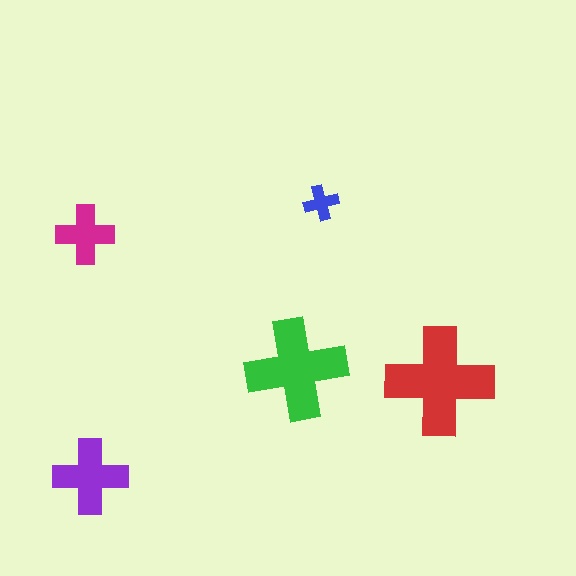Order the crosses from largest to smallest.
the red one, the green one, the purple one, the magenta one, the blue one.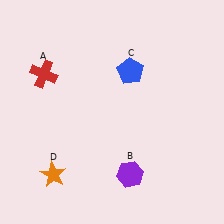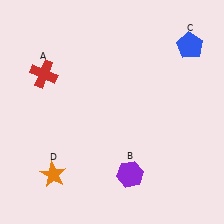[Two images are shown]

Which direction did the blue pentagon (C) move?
The blue pentagon (C) moved right.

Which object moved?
The blue pentagon (C) moved right.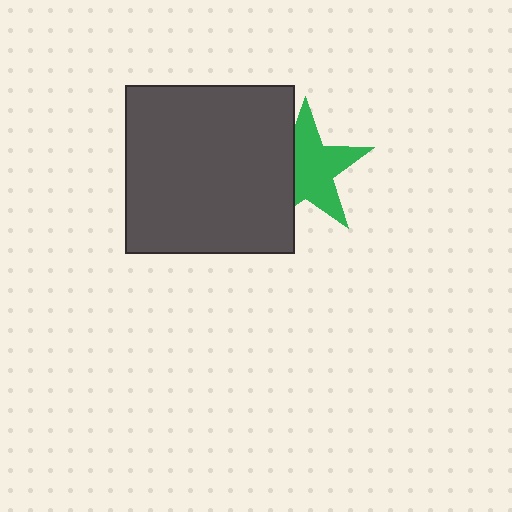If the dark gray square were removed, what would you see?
You would see the complete green star.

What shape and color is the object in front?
The object in front is a dark gray square.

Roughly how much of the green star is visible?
About half of it is visible (roughly 64%).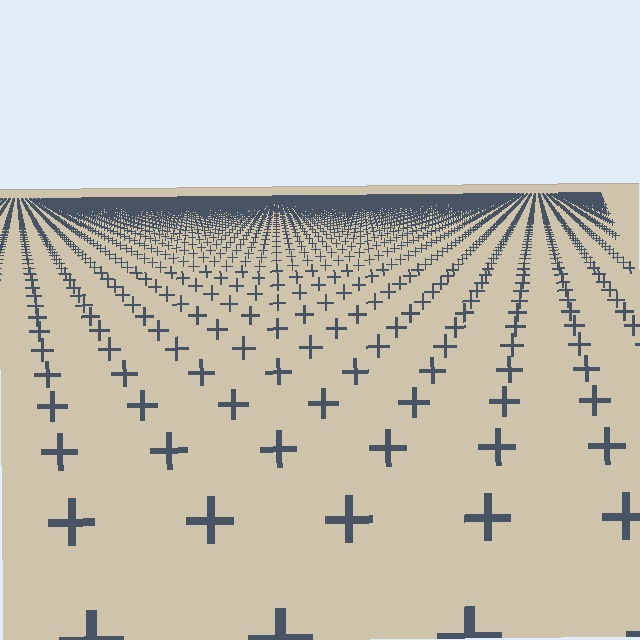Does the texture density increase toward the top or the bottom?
Density increases toward the top.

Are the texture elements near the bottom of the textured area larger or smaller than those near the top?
Larger. Near the bottom, elements are closer to the viewer and appear at a bigger on-screen size.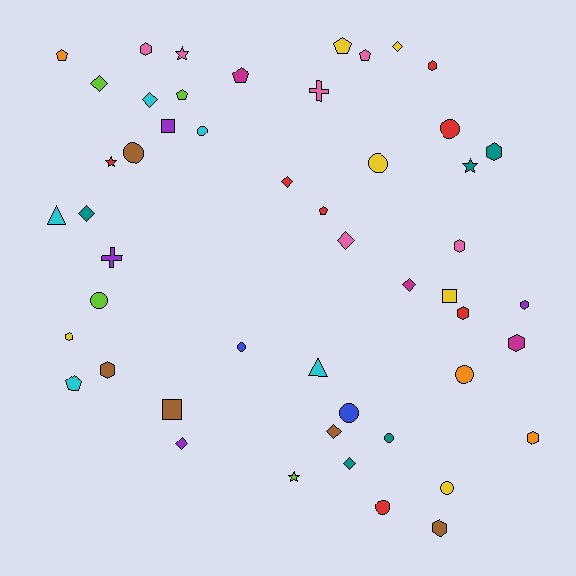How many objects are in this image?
There are 50 objects.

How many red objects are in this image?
There are 7 red objects.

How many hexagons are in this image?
There are 11 hexagons.